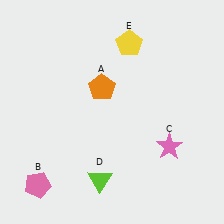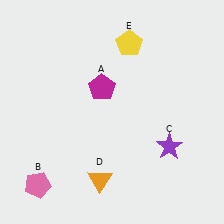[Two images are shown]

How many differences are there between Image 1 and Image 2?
There are 3 differences between the two images.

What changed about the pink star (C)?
In Image 1, C is pink. In Image 2, it changed to purple.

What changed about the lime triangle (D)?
In Image 1, D is lime. In Image 2, it changed to orange.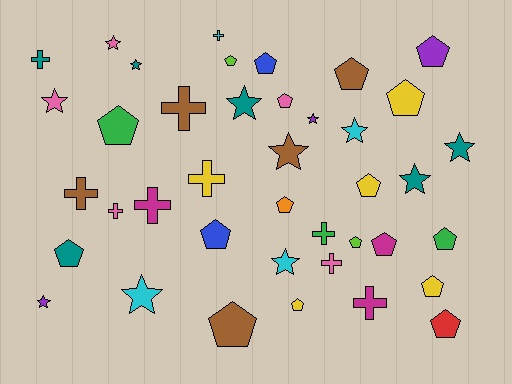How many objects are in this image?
There are 40 objects.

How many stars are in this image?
There are 12 stars.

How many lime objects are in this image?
There are 2 lime objects.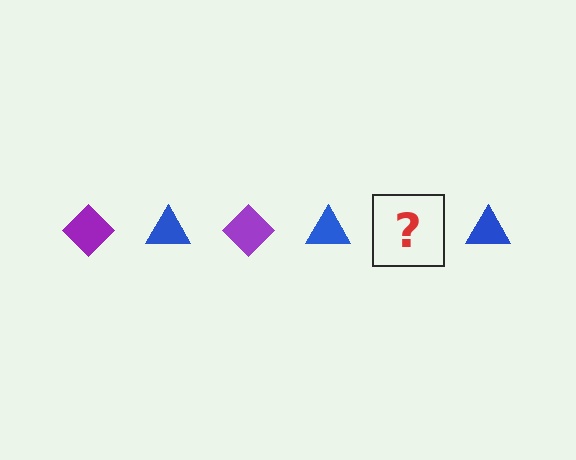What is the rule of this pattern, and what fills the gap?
The rule is that the pattern alternates between purple diamond and blue triangle. The gap should be filled with a purple diamond.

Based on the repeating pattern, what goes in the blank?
The blank should be a purple diamond.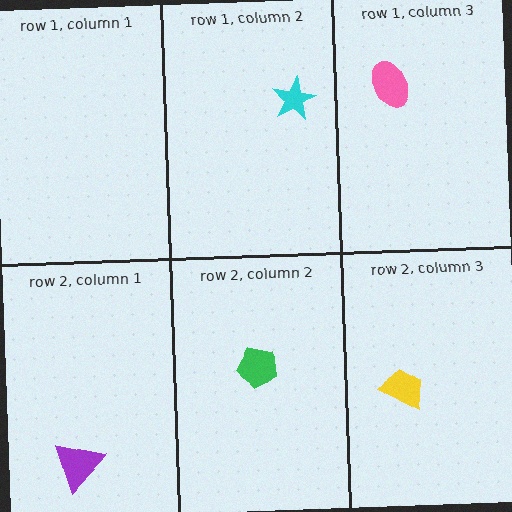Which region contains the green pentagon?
The row 2, column 2 region.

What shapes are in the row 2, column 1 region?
The purple triangle.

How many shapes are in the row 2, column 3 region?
1.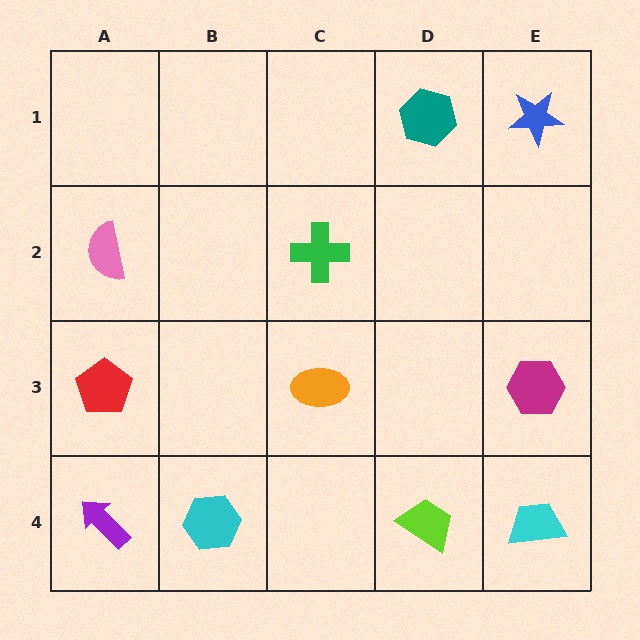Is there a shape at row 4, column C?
No, that cell is empty.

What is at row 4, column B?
A cyan hexagon.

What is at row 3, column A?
A red pentagon.